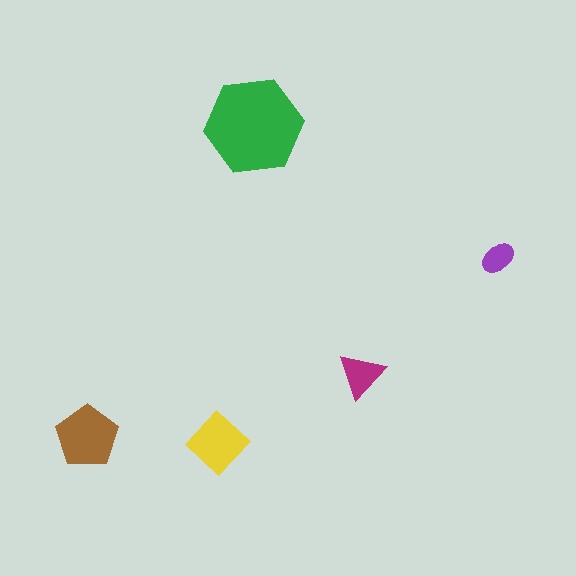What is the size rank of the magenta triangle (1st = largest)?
4th.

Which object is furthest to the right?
The purple ellipse is rightmost.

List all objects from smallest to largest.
The purple ellipse, the magenta triangle, the yellow diamond, the brown pentagon, the green hexagon.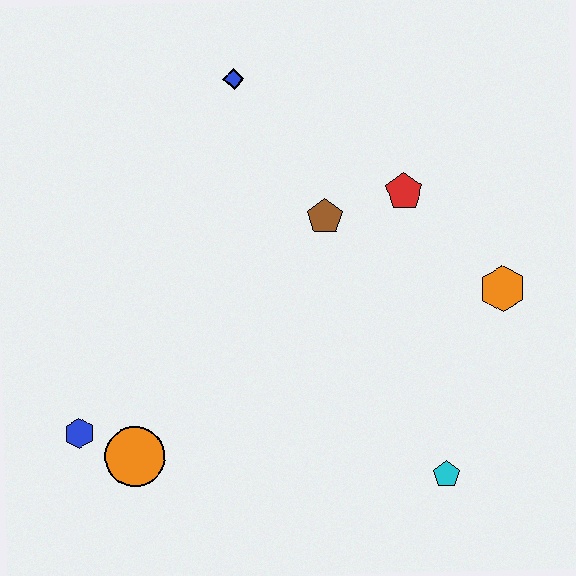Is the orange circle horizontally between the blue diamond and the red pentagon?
No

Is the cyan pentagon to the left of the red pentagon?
No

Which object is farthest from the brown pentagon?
The blue hexagon is farthest from the brown pentagon.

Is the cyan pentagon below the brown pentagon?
Yes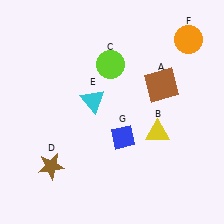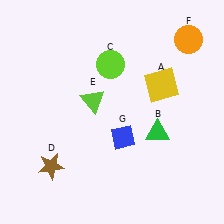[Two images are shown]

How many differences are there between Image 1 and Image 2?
There are 3 differences between the two images.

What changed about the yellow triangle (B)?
In Image 1, B is yellow. In Image 2, it changed to green.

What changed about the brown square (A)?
In Image 1, A is brown. In Image 2, it changed to yellow.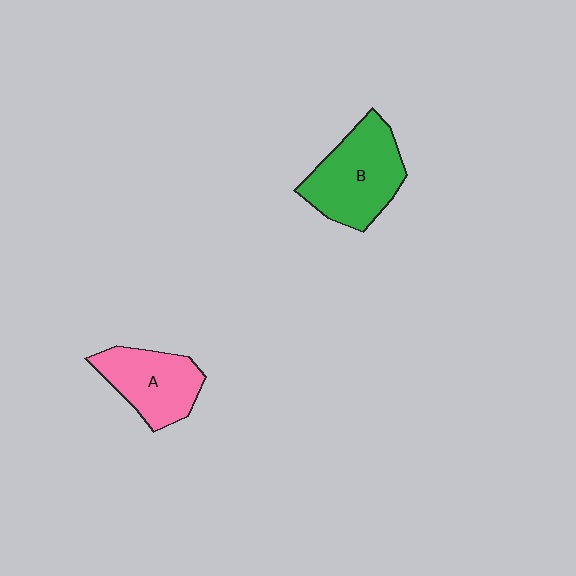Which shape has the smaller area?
Shape A (pink).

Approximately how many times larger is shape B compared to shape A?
Approximately 1.3 times.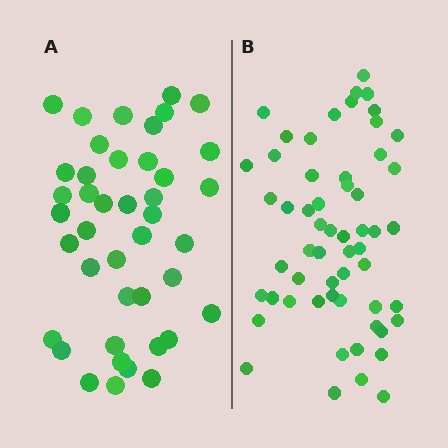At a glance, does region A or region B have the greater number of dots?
Region B (the right region) has more dots.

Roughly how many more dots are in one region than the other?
Region B has approximately 15 more dots than region A.